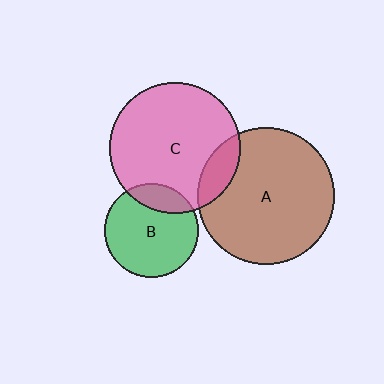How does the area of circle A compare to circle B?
Approximately 2.1 times.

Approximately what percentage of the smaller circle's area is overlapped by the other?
Approximately 15%.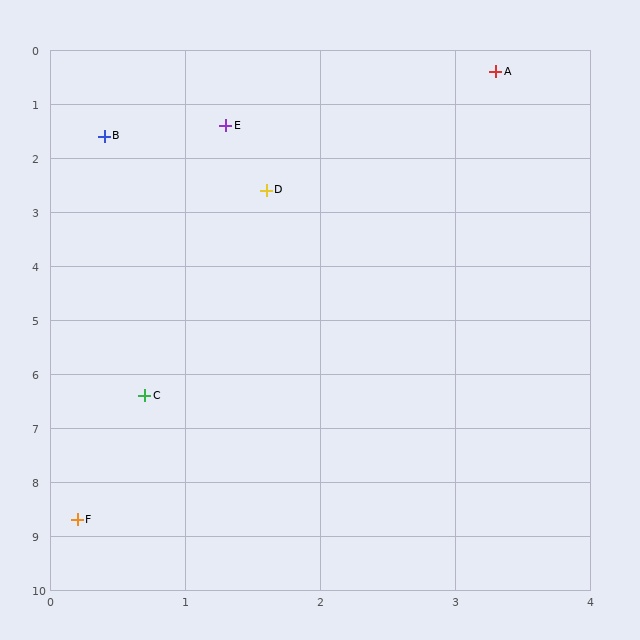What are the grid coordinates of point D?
Point D is at approximately (1.6, 2.6).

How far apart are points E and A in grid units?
Points E and A are about 2.2 grid units apart.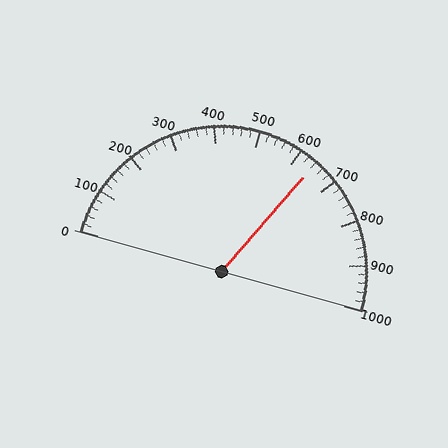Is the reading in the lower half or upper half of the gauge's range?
The reading is in the upper half of the range (0 to 1000).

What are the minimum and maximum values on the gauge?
The gauge ranges from 0 to 1000.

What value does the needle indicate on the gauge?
The needle indicates approximately 640.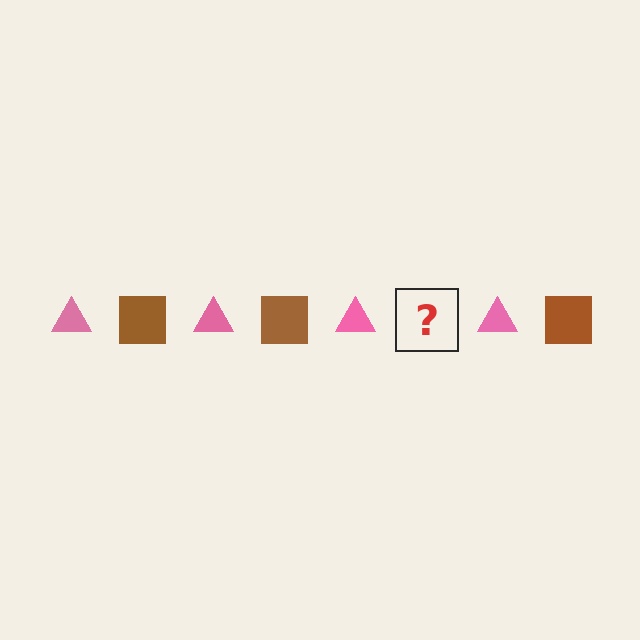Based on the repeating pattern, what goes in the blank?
The blank should be a brown square.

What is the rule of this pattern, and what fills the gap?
The rule is that the pattern alternates between pink triangle and brown square. The gap should be filled with a brown square.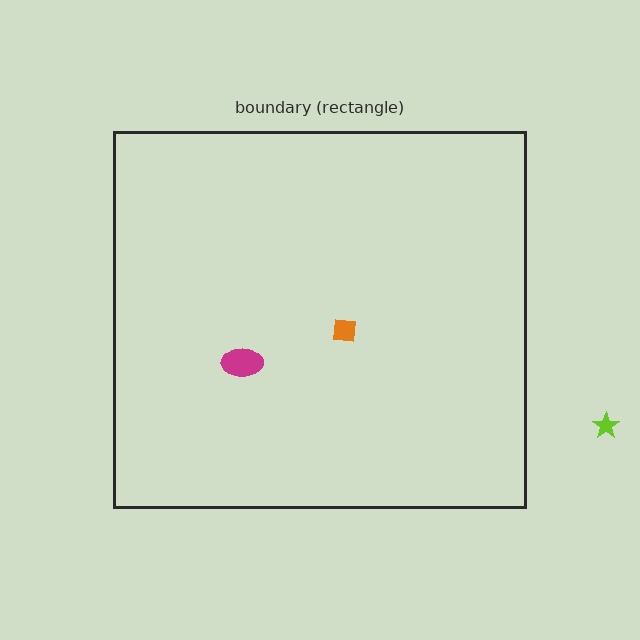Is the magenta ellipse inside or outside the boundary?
Inside.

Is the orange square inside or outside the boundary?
Inside.